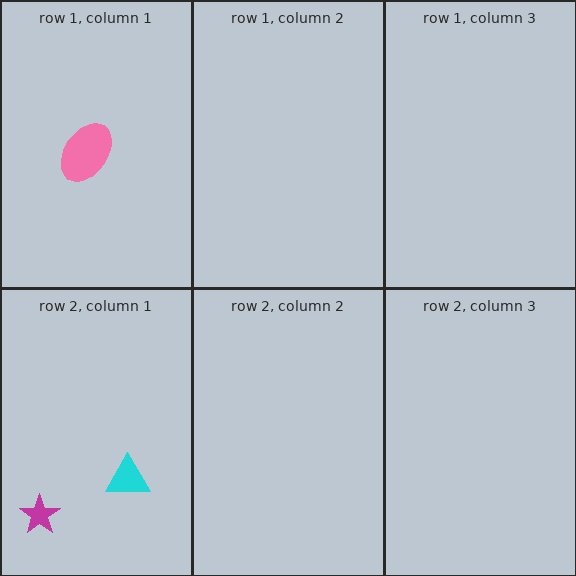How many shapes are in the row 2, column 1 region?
2.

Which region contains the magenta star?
The row 2, column 1 region.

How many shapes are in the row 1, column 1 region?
1.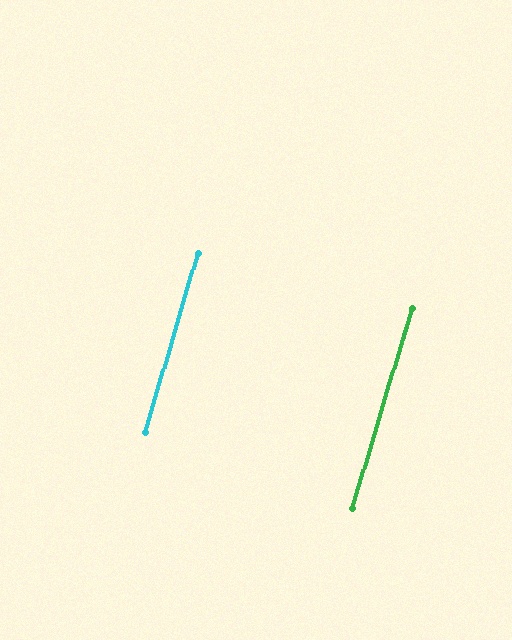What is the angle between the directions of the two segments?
Approximately 0 degrees.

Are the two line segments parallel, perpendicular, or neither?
Parallel — their directions differ by only 0.3°.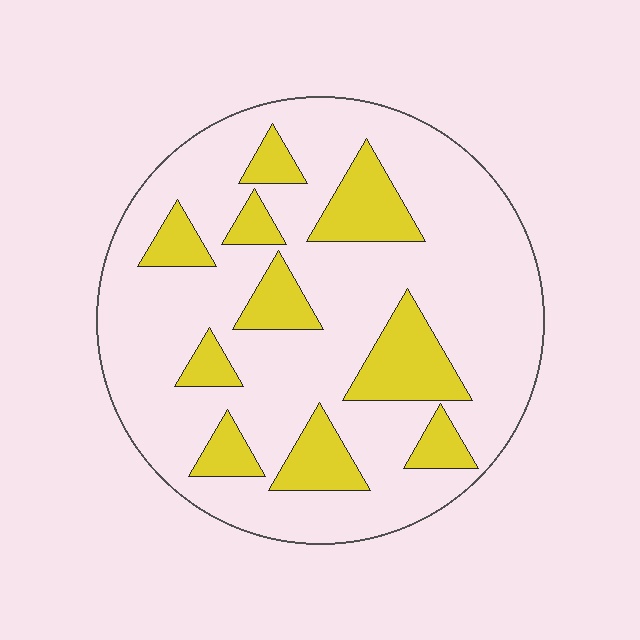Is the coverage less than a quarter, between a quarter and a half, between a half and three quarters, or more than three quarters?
Less than a quarter.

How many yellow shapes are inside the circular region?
10.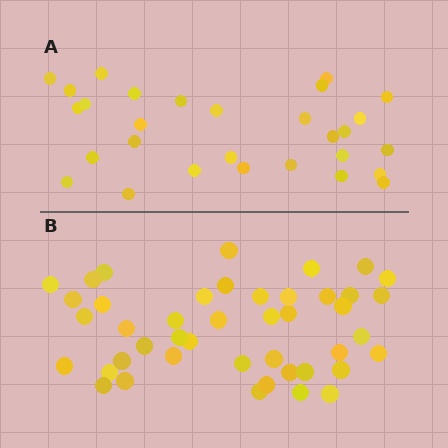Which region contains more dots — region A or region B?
Region B (the bottom region) has more dots.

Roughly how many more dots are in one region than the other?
Region B has approximately 15 more dots than region A.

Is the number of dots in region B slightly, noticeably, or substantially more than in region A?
Region B has substantially more. The ratio is roughly 1.5 to 1.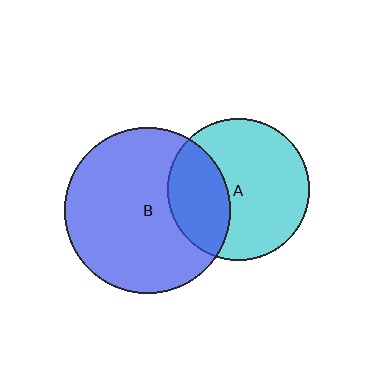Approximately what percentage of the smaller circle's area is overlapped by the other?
Approximately 35%.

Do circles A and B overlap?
Yes.